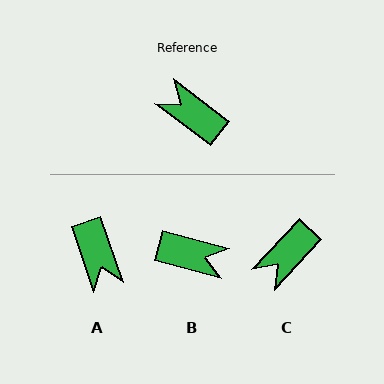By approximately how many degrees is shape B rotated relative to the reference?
Approximately 157 degrees clockwise.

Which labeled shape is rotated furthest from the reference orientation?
B, about 157 degrees away.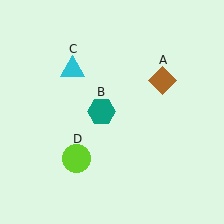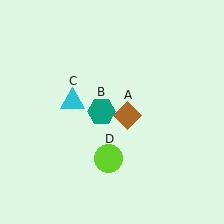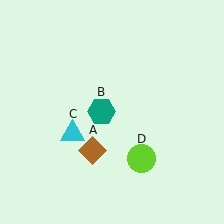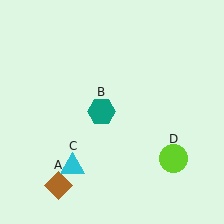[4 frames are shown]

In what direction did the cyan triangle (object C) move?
The cyan triangle (object C) moved down.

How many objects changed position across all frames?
3 objects changed position: brown diamond (object A), cyan triangle (object C), lime circle (object D).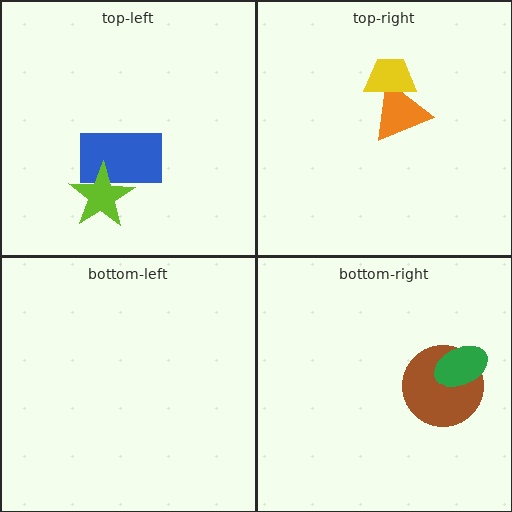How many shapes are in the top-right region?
2.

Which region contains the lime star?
The top-left region.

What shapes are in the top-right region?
The orange triangle, the yellow trapezoid.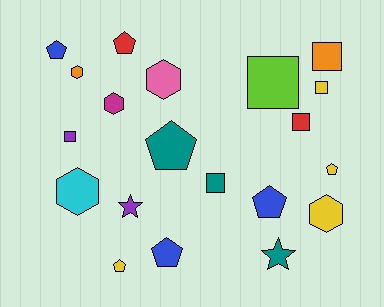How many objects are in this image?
There are 20 objects.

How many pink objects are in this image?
There is 1 pink object.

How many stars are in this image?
There are 2 stars.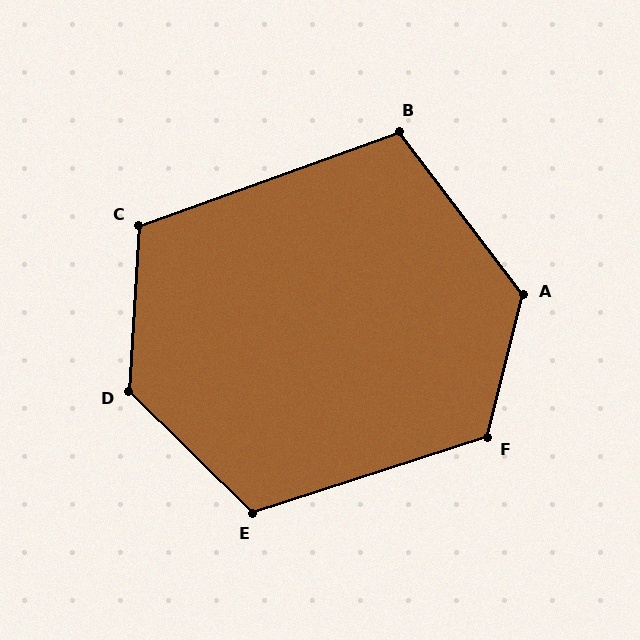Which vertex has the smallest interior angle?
B, at approximately 107 degrees.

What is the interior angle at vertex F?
Approximately 122 degrees (obtuse).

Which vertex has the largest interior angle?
D, at approximately 131 degrees.